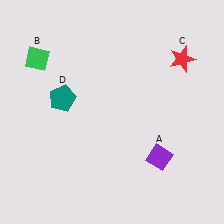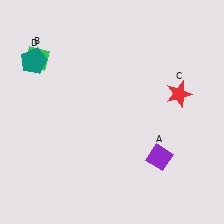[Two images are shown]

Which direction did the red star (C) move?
The red star (C) moved down.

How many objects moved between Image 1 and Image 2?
2 objects moved between the two images.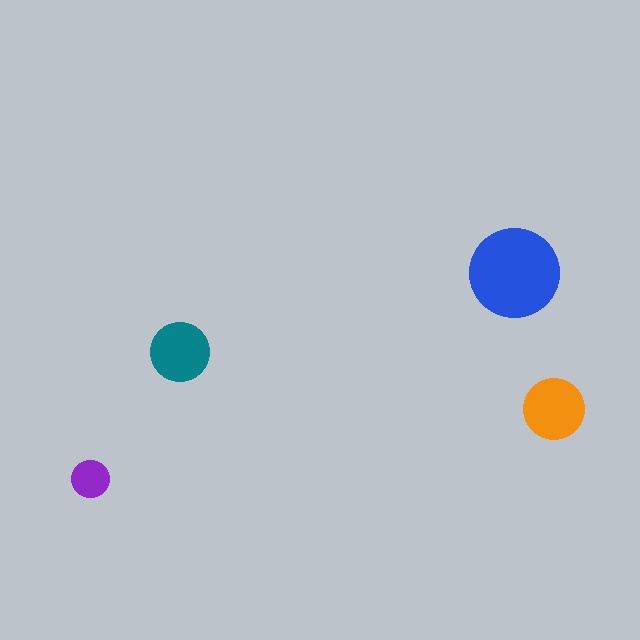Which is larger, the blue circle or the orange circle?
The blue one.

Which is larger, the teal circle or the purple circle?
The teal one.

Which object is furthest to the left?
The purple circle is leftmost.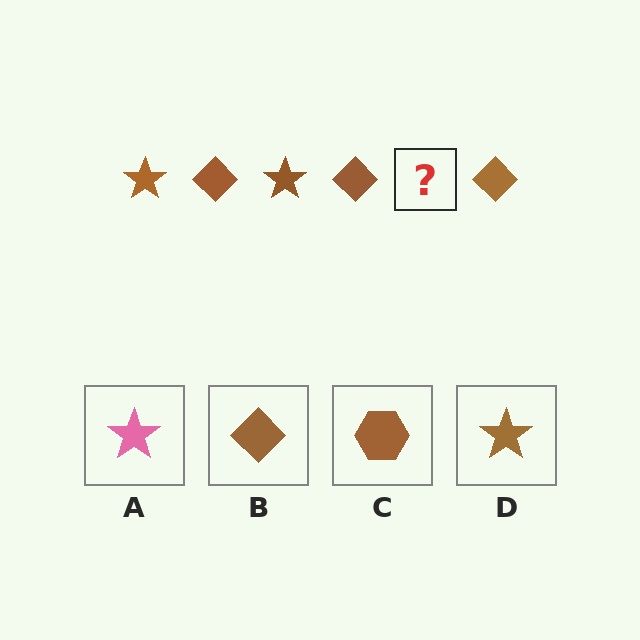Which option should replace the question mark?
Option D.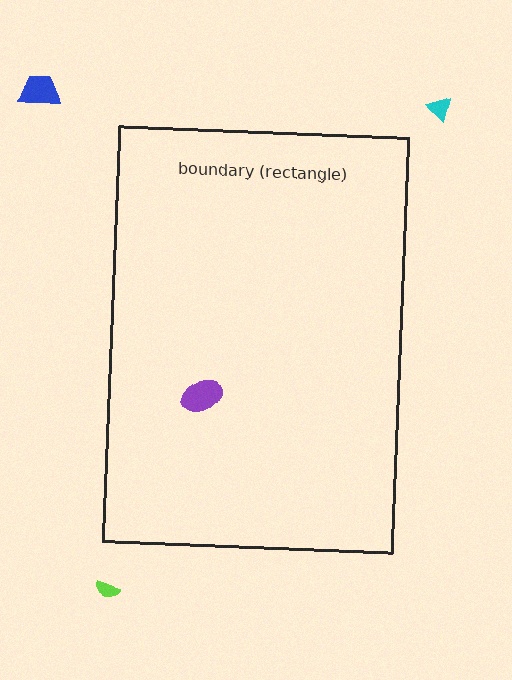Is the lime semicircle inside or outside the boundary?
Outside.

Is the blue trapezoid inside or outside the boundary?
Outside.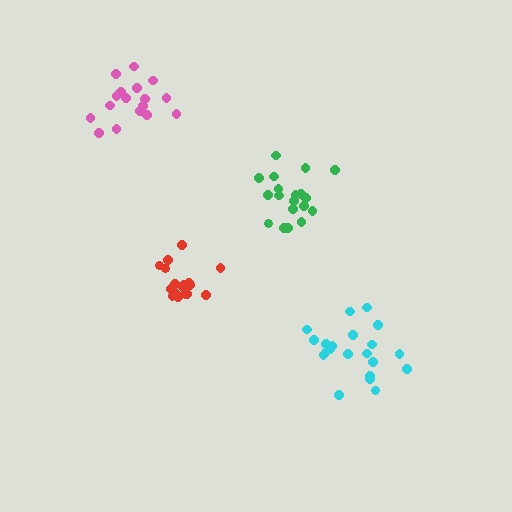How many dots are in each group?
Group 1: 17 dots, Group 2: 21 dots, Group 3: 19 dots, Group 4: 17 dots (74 total).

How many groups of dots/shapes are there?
There are 4 groups.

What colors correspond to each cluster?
The clusters are colored: red, cyan, green, pink.